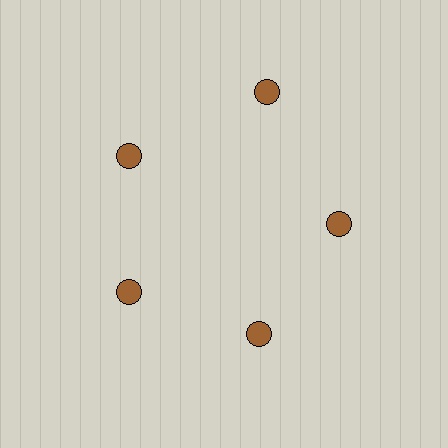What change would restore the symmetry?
The symmetry would be restored by moving it inward, back onto the ring so that all 5 circles sit at equal angles and equal distance from the center.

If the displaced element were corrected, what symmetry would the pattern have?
It would have 5-fold rotational symmetry — the pattern would map onto itself every 72 degrees.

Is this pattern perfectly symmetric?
No. The 5 brown circles are arranged in a ring, but one element near the 1 o'clock position is pushed outward from the center, breaking the 5-fold rotational symmetry.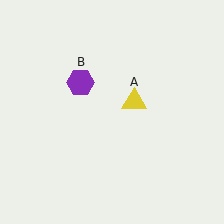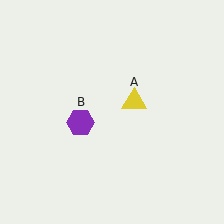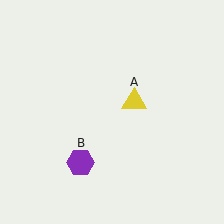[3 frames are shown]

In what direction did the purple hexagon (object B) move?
The purple hexagon (object B) moved down.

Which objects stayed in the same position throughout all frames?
Yellow triangle (object A) remained stationary.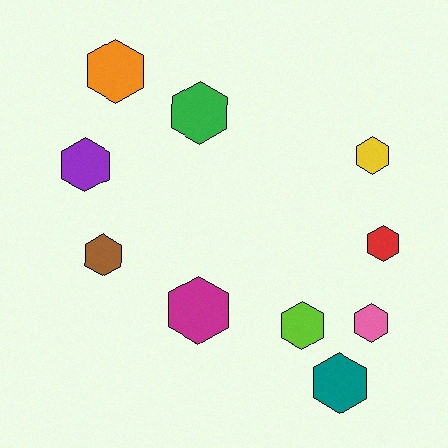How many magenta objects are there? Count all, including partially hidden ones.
There is 1 magenta object.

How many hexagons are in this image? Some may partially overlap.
There are 10 hexagons.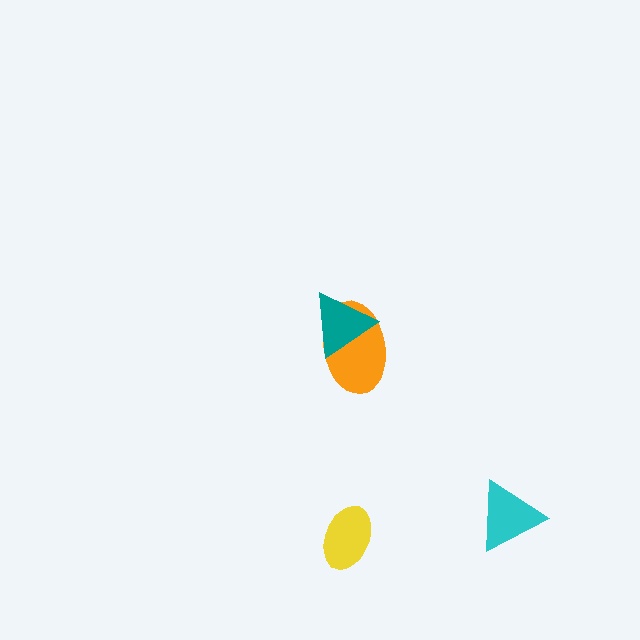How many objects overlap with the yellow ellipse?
0 objects overlap with the yellow ellipse.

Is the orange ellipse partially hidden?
Yes, it is partially covered by another shape.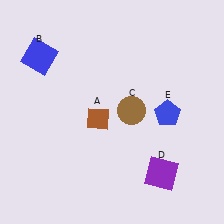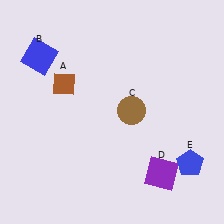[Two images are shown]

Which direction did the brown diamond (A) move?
The brown diamond (A) moved up.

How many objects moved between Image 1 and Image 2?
2 objects moved between the two images.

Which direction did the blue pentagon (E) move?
The blue pentagon (E) moved down.